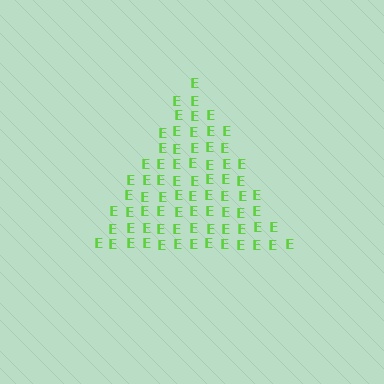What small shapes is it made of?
It is made of small letter E's.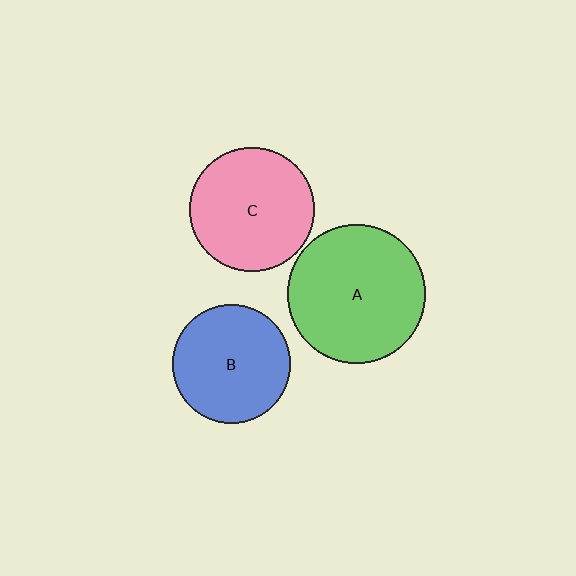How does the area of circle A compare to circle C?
Approximately 1.2 times.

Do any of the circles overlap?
No, none of the circles overlap.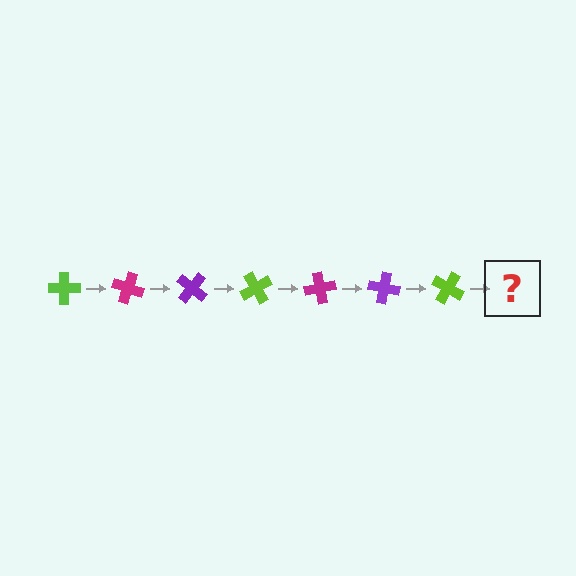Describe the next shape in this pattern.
It should be a magenta cross, rotated 140 degrees from the start.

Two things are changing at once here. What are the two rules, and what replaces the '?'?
The two rules are that it rotates 20 degrees each step and the color cycles through lime, magenta, and purple. The '?' should be a magenta cross, rotated 140 degrees from the start.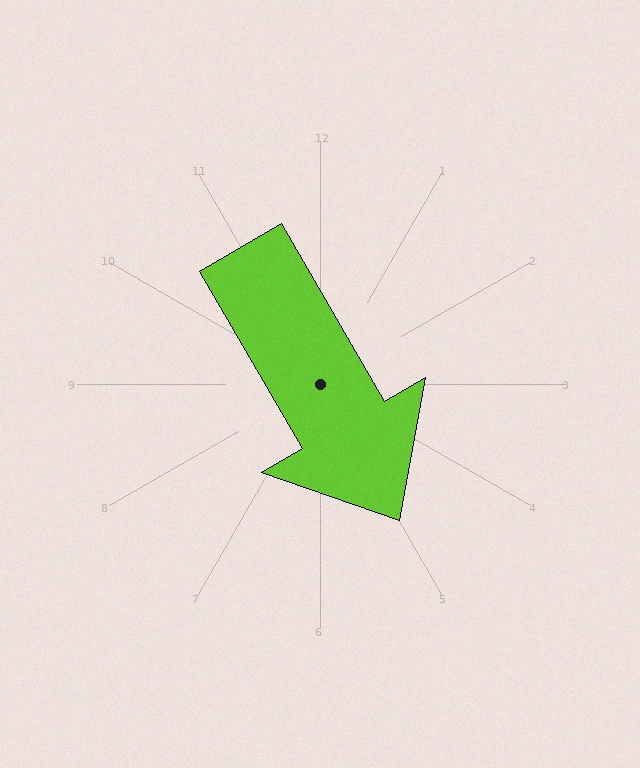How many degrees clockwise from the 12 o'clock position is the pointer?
Approximately 150 degrees.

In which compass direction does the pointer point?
Southeast.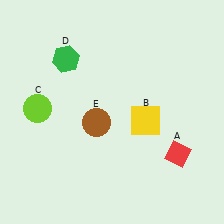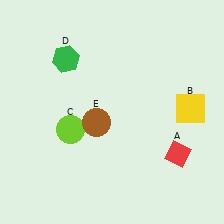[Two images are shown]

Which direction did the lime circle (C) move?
The lime circle (C) moved right.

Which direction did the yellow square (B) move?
The yellow square (B) moved right.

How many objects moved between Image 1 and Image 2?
2 objects moved between the two images.